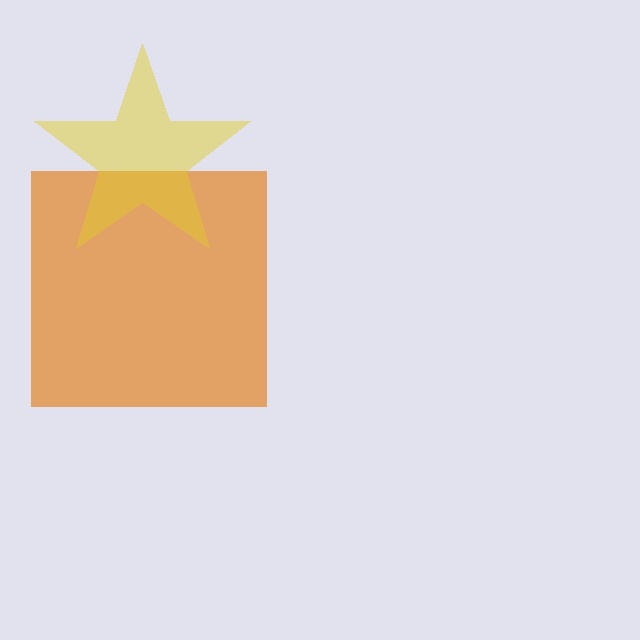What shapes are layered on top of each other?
The layered shapes are: an orange square, a yellow star.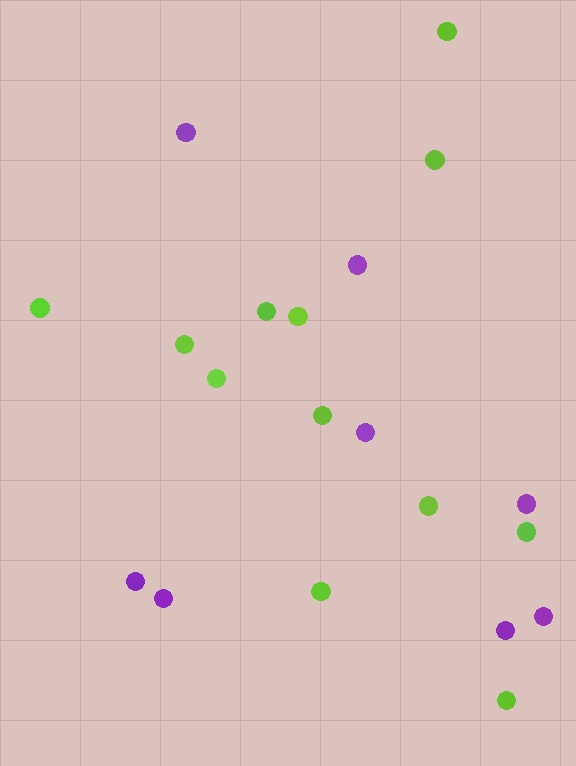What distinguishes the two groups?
There are 2 groups: one group of purple circles (8) and one group of lime circles (12).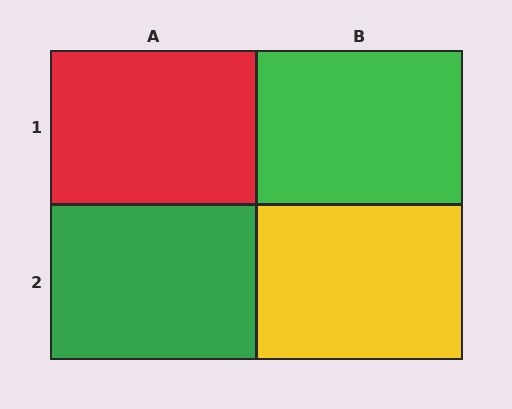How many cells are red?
1 cell is red.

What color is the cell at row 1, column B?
Green.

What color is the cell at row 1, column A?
Red.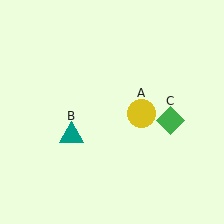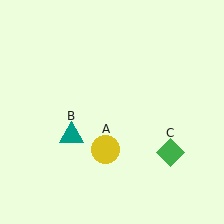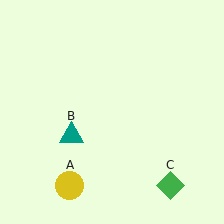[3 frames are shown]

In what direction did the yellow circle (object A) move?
The yellow circle (object A) moved down and to the left.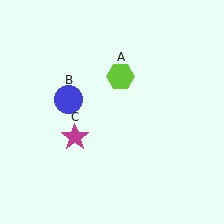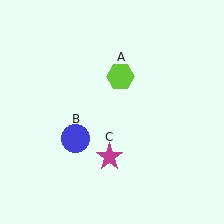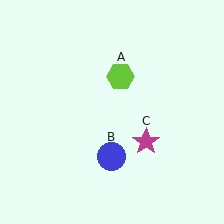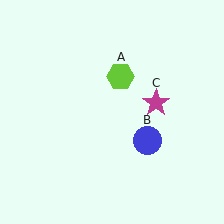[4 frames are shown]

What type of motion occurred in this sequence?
The blue circle (object B), magenta star (object C) rotated counterclockwise around the center of the scene.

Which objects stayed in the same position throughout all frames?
Lime hexagon (object A) remained stationary.